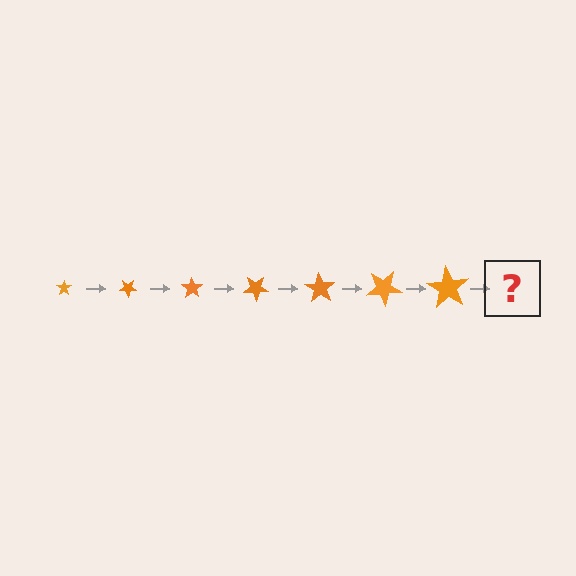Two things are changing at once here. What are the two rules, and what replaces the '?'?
The two rules are that the star grows larger each step and it rotates 35 degrees each step. The '?' should be a star, larger than the previous one and rotated 245 degrees from the start.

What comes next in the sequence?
The next element should be a star, larger than the previous one and rotated 245 degrees from the start.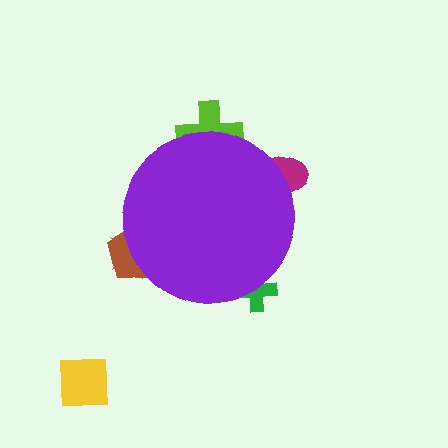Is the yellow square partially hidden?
No, the yellow square is fully visible.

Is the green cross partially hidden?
Yes, the green cross is partially hidden behind the purple circle.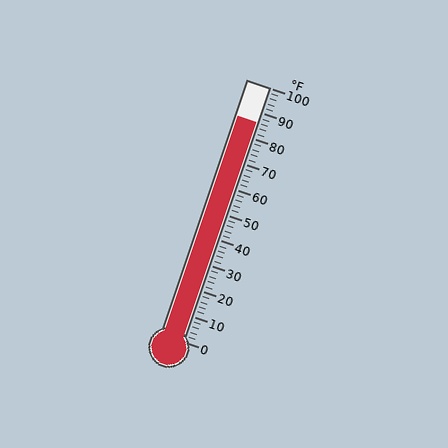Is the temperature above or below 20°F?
The temperature is above 20°F.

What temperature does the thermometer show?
The thermometer shows approximately 86°F.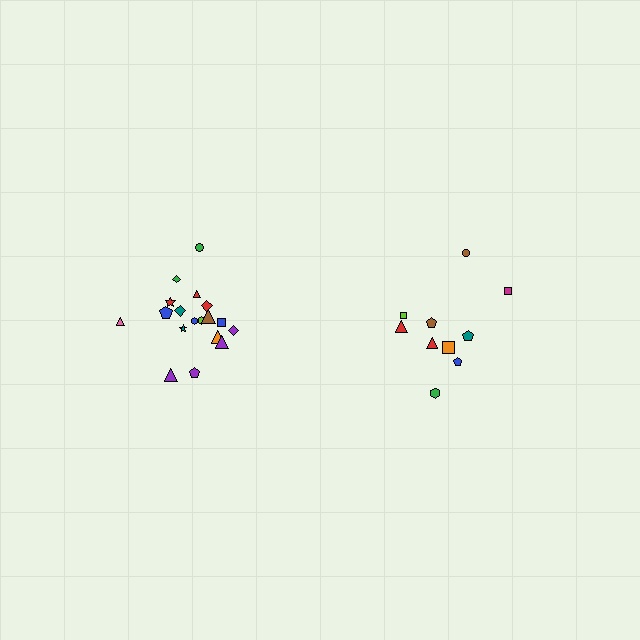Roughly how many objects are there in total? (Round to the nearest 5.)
Roughly 30 objects in total.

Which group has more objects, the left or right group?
The left group.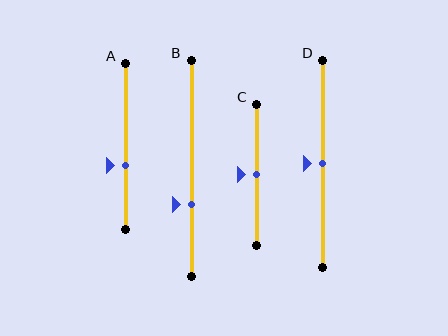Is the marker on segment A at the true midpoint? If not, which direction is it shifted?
No, the marker on segment A is shifted downward by about 12% of the segment length.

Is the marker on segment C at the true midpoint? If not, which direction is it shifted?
Yes, the marker on segment C is at the true midpoint.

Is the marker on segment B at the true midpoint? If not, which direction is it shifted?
No, the marker on segment B is shifted downward by about 17% of the segment length.